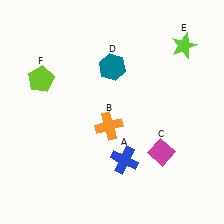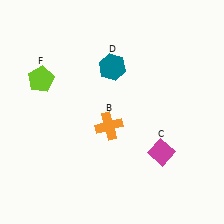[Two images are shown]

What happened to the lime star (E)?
The lime star (E) was removed in Image 2. It was in the top-right area of Image 1.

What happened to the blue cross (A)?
The blue cross (A) was removed in Image 2. It was in the bottom-right area of Image 1.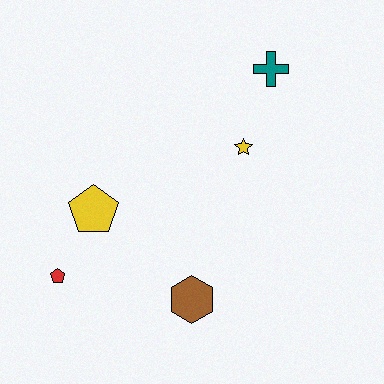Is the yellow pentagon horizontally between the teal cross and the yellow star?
No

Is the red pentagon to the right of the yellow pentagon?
No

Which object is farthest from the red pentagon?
The teal cross is farthest from the red pentagon.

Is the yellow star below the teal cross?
Yes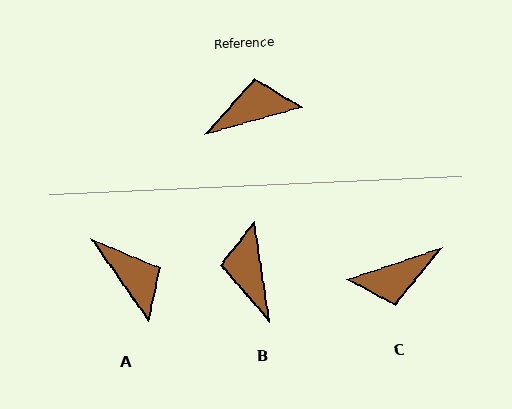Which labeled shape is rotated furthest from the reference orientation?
C, about 177 degrees away.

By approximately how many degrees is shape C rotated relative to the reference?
Approximately 177 degrees clockwise.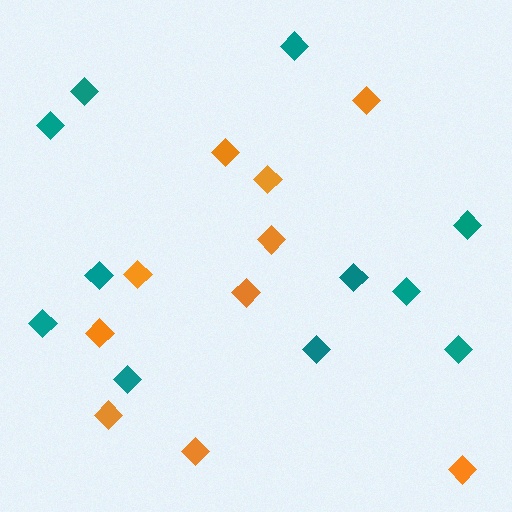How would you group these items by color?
There are 2 groups: one group of orange diamonds (10) and one group of teal diamonds (11).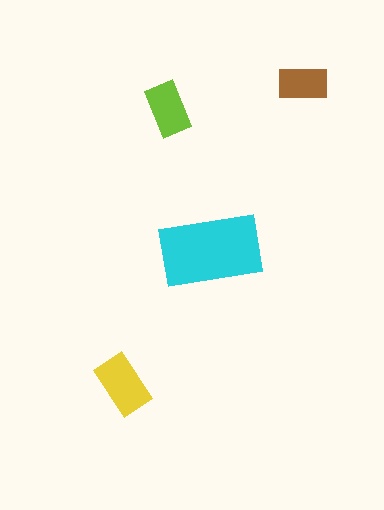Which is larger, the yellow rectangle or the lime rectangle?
The yellow one.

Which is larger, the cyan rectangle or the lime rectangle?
The cyan one.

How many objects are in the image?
There are 4 objects in the image.